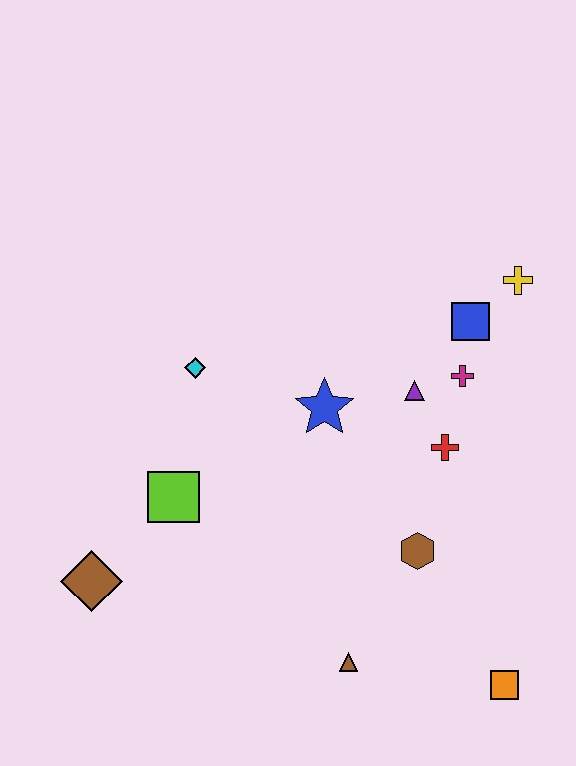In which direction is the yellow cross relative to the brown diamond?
The yellow cross is to the right of the brown diamond.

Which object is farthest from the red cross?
The brown diamond is farthest from the red cross.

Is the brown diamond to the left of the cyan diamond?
Yes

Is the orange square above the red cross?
No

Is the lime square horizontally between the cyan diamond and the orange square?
No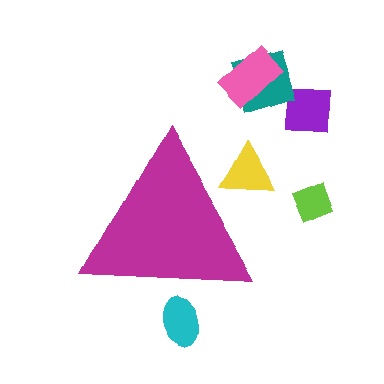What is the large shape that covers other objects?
A magenta triangle.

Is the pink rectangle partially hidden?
No, the pink rectangle is fully visible.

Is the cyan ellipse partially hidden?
Yes, the cyan ellipse is partially hidden behind the magenta triangle.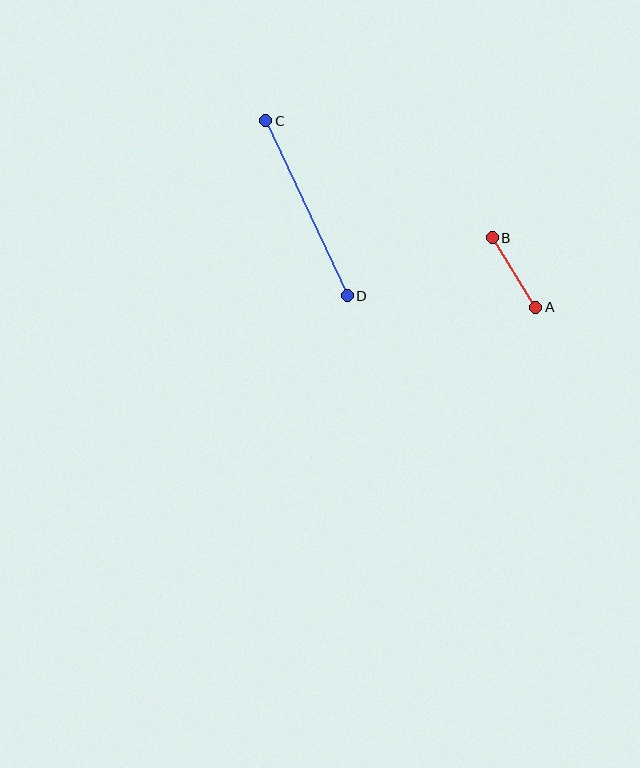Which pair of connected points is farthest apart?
Points C and D are farthest apart.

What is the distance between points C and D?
The distance is approximately 193 pixels.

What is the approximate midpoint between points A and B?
The midpoint is at approximately (514, 272) pixels.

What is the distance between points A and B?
The distance is approximately 82 pixels.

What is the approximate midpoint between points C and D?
The midpoint is at approximately (307, 208) pixels.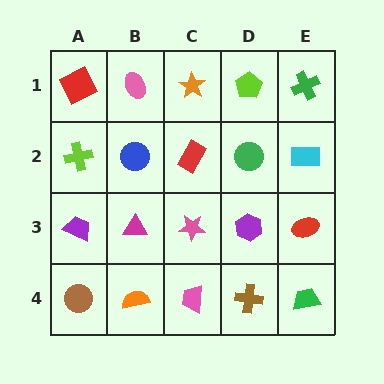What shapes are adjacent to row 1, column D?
A green circle (row 2, column D), an orange star (row 1, column C), a green cross (row 1, column E).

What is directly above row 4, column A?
A purple trapezoid.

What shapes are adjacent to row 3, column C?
A red rectangle (row 2, column C), a pink trapezoid (row 4, column C), a magenta triangle (row 3, column B), a purple hexagon (row 3, column D).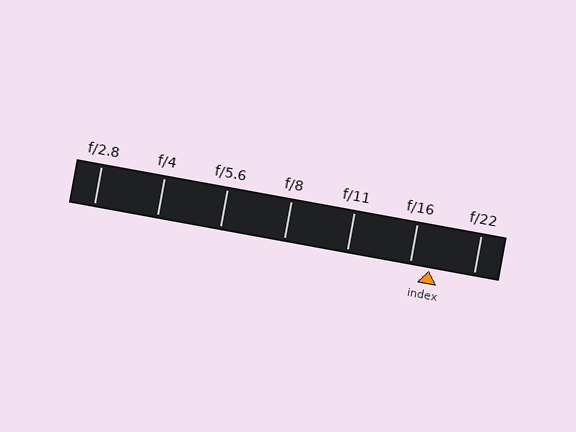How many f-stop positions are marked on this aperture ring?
There are 7 f-stop positions marked.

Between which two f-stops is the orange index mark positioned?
The index mark is between f/16 and f/22.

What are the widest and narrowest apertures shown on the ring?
The widest aperture shown is f/2.8 and the narrowest is f/22.